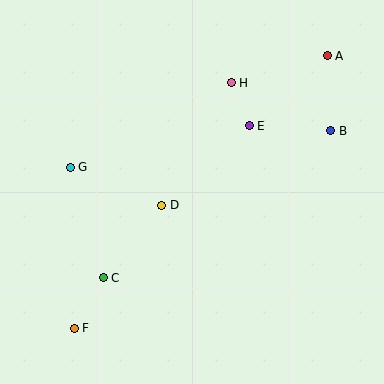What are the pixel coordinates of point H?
Point H is at (231, 83).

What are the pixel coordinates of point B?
Point B is at (331, 131).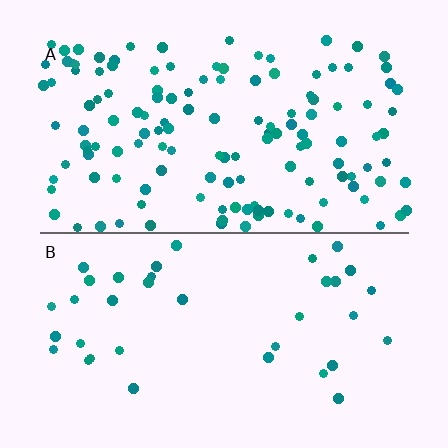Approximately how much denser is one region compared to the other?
Approximately 3.5× — region A over region B.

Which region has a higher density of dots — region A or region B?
A (the top).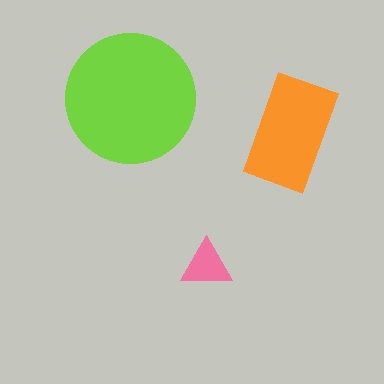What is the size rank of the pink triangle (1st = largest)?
3rd.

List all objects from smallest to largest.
The pink triangle, the orange rectangle, the lime circle.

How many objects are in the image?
There are 3 objects in the image.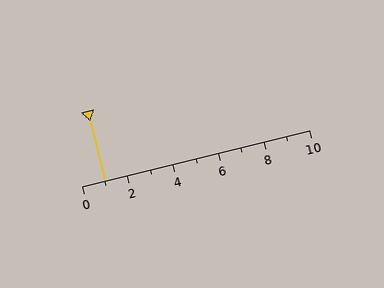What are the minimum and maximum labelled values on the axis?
The axis runs from 0 to 10.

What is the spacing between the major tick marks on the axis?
The major ticks are spaced 2 apart.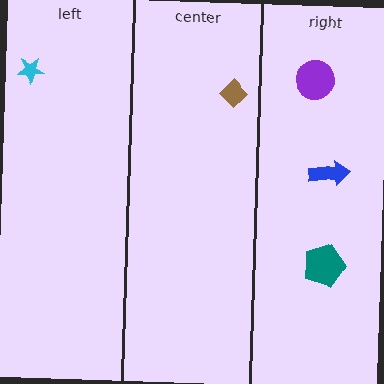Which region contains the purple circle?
The right region.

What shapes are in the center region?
The brown diamond.